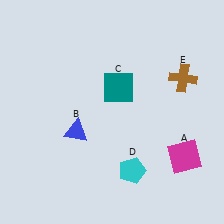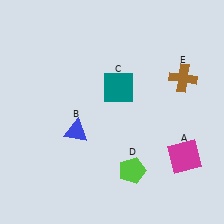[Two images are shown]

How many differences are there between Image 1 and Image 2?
There is 1 difference between the two images.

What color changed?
The pentagon (D) changed from cyan in Image 1 to lime in Image 2.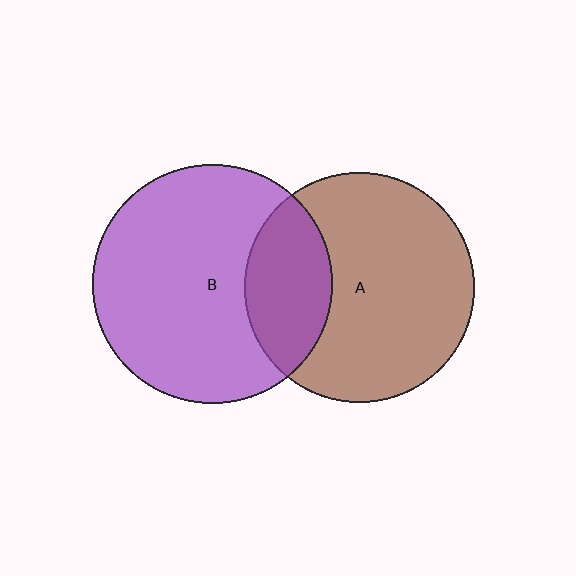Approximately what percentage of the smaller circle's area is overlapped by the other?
Approximately 25%.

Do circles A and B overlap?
Yes.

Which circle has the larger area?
Circle B (purple).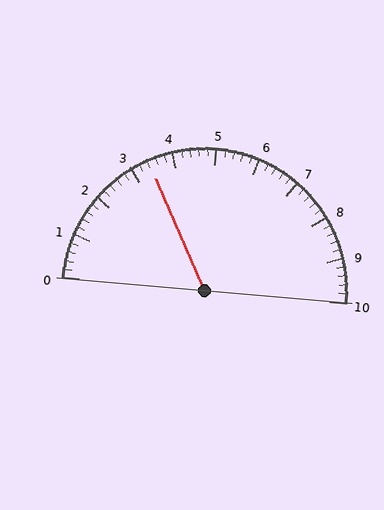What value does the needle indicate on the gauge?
The needle indicates approximately 3.4.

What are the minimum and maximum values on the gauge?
The gauge ranges from 0 to 10.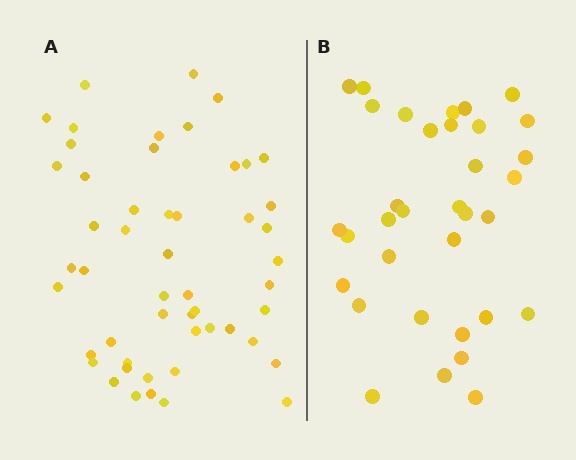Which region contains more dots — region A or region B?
Region A (the left region) has more dots.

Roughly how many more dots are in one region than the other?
Region A has approximately 15 more dots than region B.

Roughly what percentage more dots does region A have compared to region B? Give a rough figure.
About 50% more.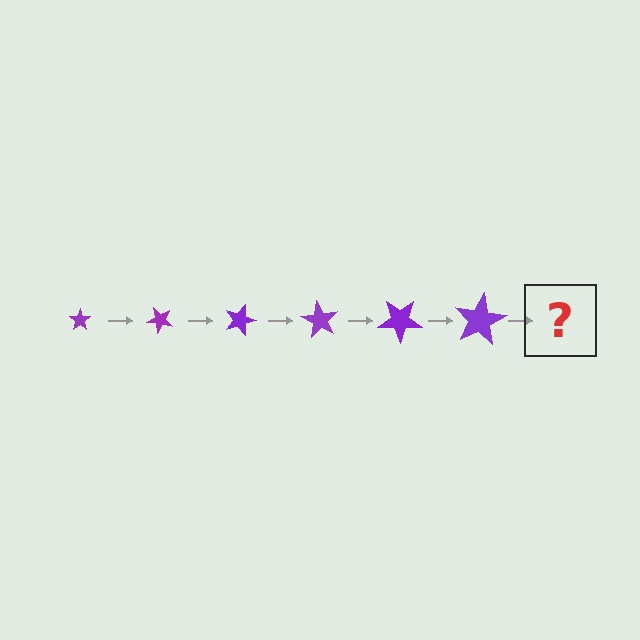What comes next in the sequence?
The next element should be a star, larger than the previous one and rotated 270 degrees from the start.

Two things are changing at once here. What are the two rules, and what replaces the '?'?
The two rules are that the star grows larger each step and it rotates 45 degrees each step. The '?' should be a star, larger than the previous one and rotated 270 degrees from the start.